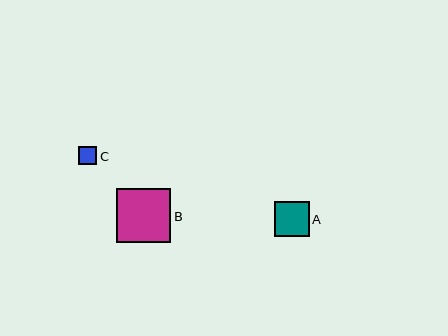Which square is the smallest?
Square C is the smallest with a size of approximately 18 pixels.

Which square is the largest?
Square B is the largest with a size of approximately 54 pixels.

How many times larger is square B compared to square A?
Square B is approximately 1.5 times the size of square A.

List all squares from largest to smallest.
From largest to smallest: B, A, C.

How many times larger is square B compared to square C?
Square B is approximately 3.0 times the size of square C.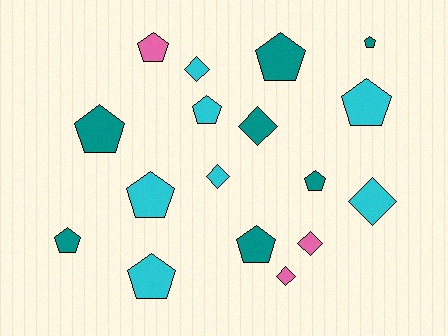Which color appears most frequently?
Cyan, with 7 objects.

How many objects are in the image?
There are 17 objects.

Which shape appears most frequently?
Pentagon, with 11 objects.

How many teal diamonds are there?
There is 1 teal diamond.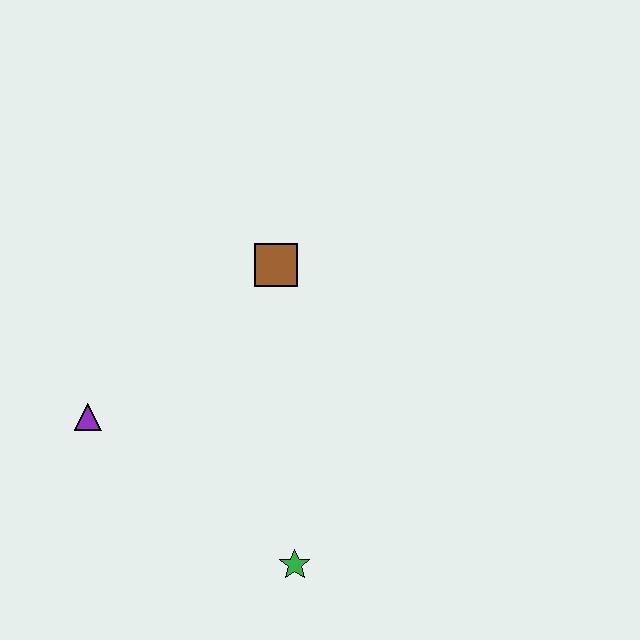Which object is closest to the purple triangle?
The brown square is closest to the purple triangle.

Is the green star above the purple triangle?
No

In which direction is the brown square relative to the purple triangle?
The brown square is to the right of the purple triangle.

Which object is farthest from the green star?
The brown square is farthest from the green star.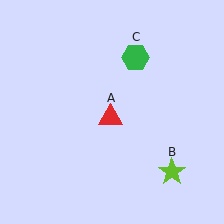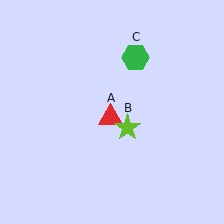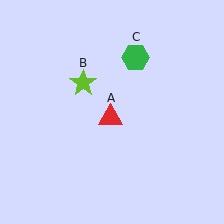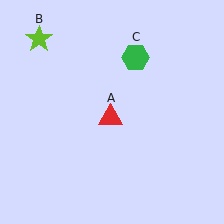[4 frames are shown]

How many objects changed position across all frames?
1 object changed position: lime star (object B).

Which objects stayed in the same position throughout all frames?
Red triangle (object A) and green hexagon (object C) remained stationary.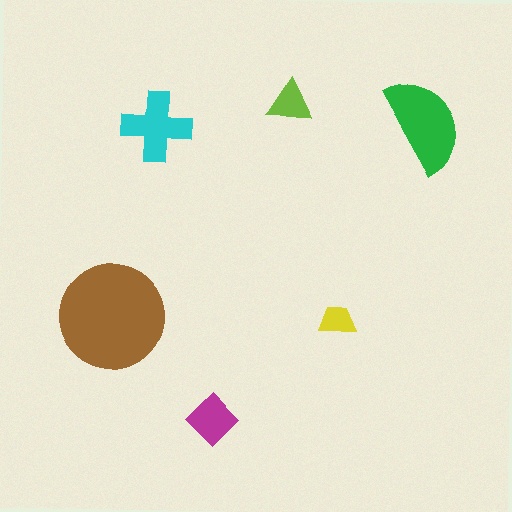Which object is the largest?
The brown circle.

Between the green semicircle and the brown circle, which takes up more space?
The brown circle.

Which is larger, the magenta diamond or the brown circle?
The brown circle.